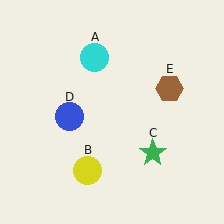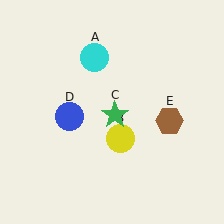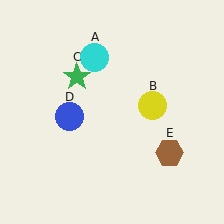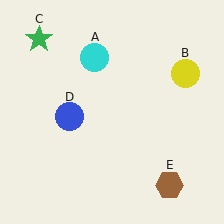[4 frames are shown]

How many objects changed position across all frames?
3 objects changed position: yellow circle (object B), green star (object C), brown hexagon (object E).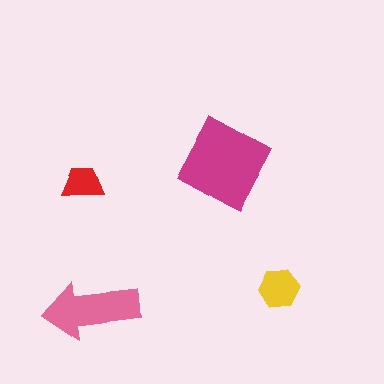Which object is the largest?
The magenta square.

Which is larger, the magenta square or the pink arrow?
The magenta square.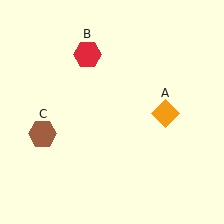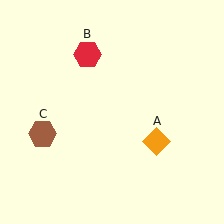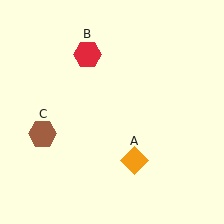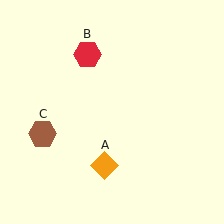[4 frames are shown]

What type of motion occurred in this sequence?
The orange diamond (object A) rotated clockwise around the center of the scene.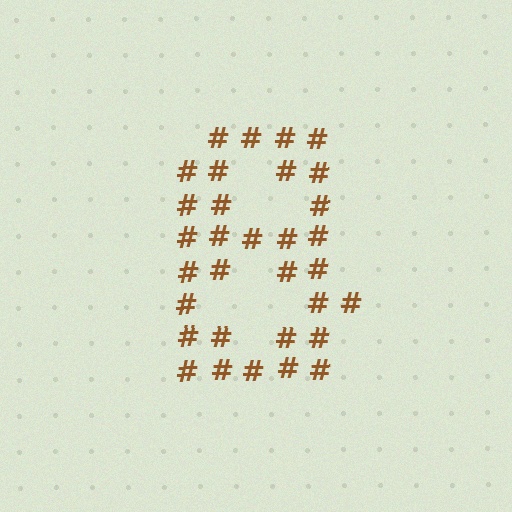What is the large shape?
The large shape is the digit 8.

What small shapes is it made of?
It is made of small hash symbols.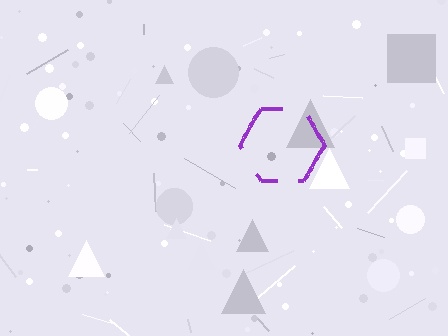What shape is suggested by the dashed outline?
The dashed outline suggests a hexagon.